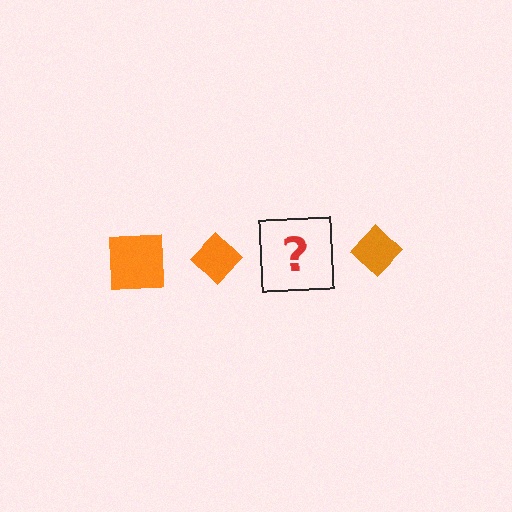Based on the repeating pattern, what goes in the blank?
The blank should be an orange square.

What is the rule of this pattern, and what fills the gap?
The rule is that the pattern cycles through square, diamond shapes in orange. The gap should be filled with an orange square.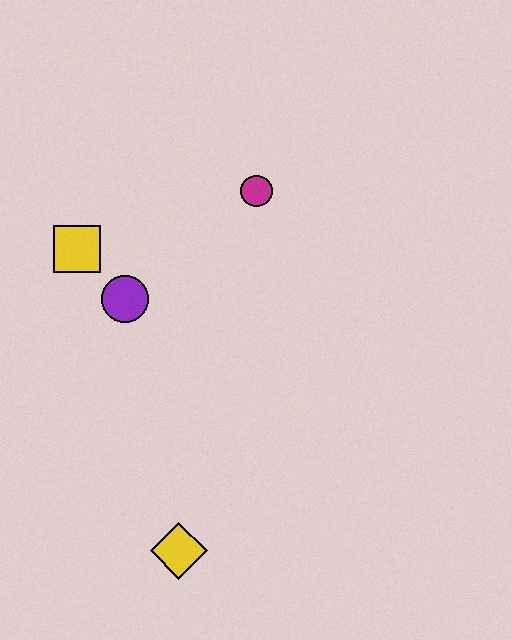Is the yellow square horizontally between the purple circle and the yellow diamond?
No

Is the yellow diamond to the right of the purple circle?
Yes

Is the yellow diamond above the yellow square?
No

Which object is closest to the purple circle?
The yellow square is closest to the purple circle.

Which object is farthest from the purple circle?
The yellow diamond is farthest from the purple circle.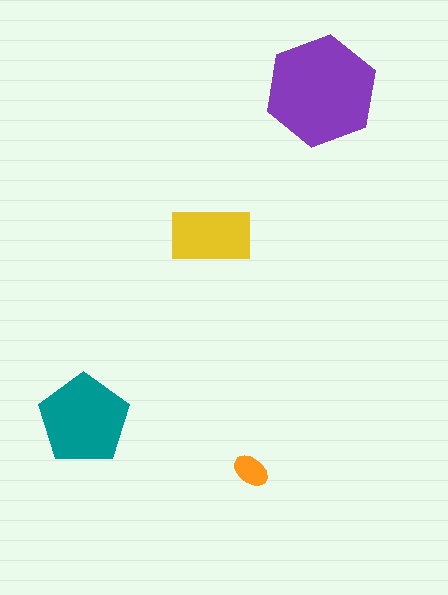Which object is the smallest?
The orange ellipse.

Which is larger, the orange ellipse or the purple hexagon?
The purple hexagon.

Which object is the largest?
The purple hexagon.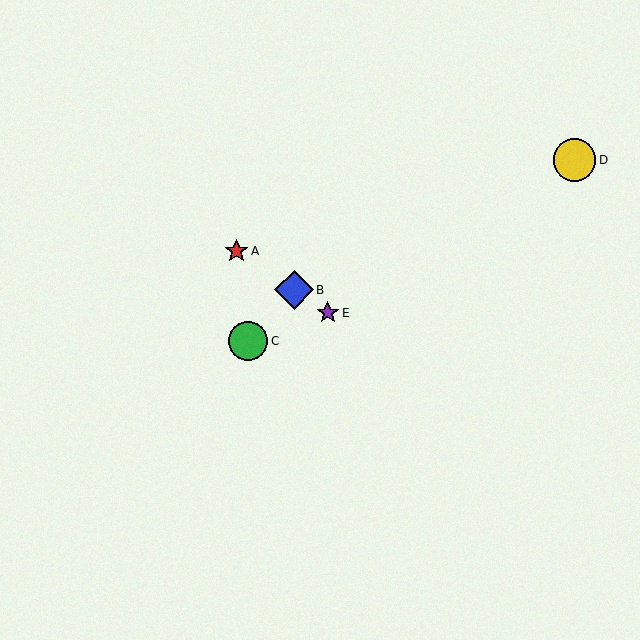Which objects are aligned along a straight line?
Objects A, B, E are aligned along a straight line.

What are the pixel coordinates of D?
Object D is at (574, 160).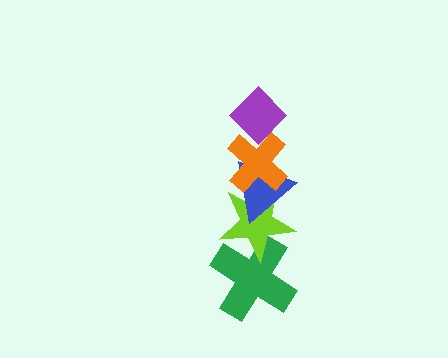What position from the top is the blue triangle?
The blue triangle is 3rd from the top.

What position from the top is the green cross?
The green cross is 5th from the top.